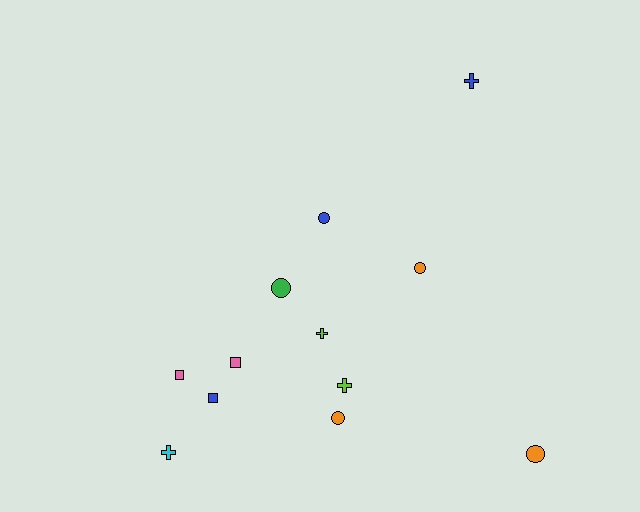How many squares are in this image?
There are 3 squares.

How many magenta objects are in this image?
There are no magenta objects.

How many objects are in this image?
There are 12 objects.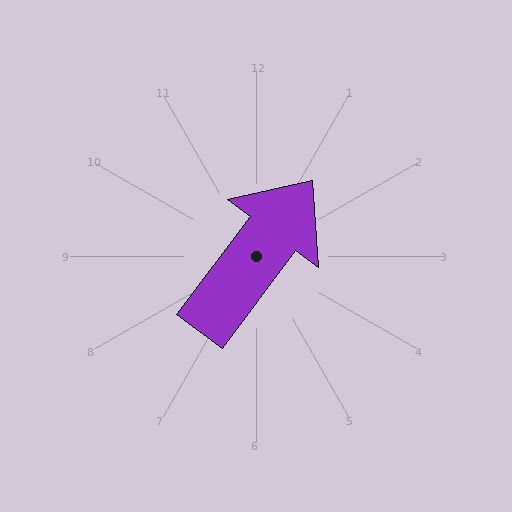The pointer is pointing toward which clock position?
Roughly 1 o'clock.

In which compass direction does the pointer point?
Northeast.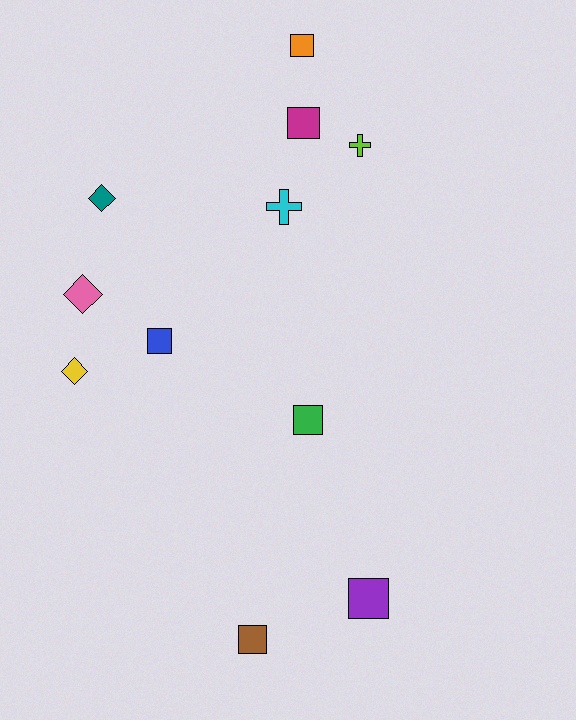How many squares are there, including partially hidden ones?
There are 6 squares.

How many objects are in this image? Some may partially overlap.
There are 11 objects.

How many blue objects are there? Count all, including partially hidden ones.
There is 1 blue object.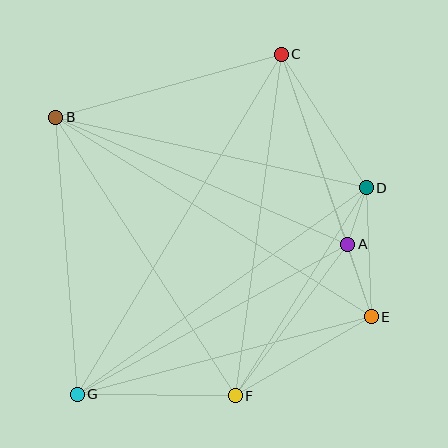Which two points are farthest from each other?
Points C and G are farthest from each other.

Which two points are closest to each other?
Points A and D are closest to each other.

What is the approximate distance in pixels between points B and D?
The distance between B and D is approximately 319 pixels.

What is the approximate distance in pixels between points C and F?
The distance between C and F is approximately 345 pixels.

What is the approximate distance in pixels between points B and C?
The distance between B and C is approximately 234 pixels.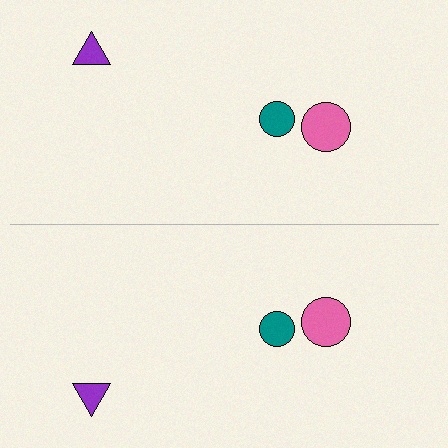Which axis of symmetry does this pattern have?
The pattern has a horizontal axis of symmetry running through the center of the image.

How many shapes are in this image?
There are 6 shapes in this image.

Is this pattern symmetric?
Yes, this pattern has bilateral (reflection) symmetry.